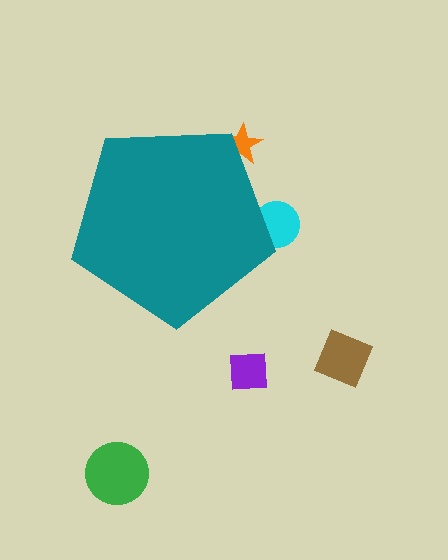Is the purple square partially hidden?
No, the purple square is fully visible.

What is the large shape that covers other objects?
A teal pentagon.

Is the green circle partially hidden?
No, the green circle is fully visible.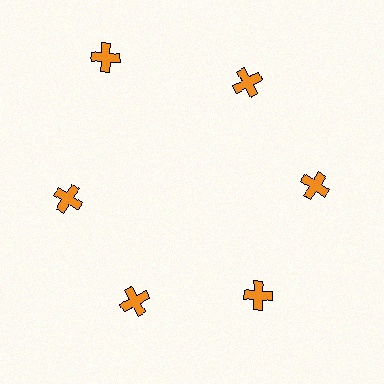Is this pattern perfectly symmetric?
No. The 6 orange crosses are arranged in a ring, but one element near the 11 o'clock position is pushed outward from the center, breaking the 6-fold rotational symmetry.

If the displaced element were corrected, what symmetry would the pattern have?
It would have 6-fold rotational symmetry — the pattern would map onto itself every 60 degrees.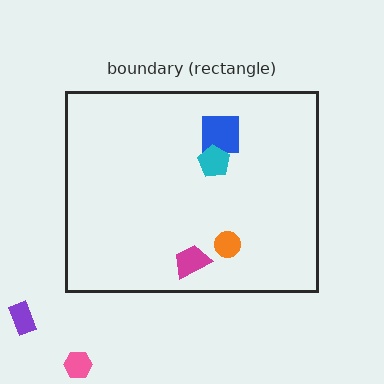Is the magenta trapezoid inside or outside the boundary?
Inside.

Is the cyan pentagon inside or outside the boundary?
Inside.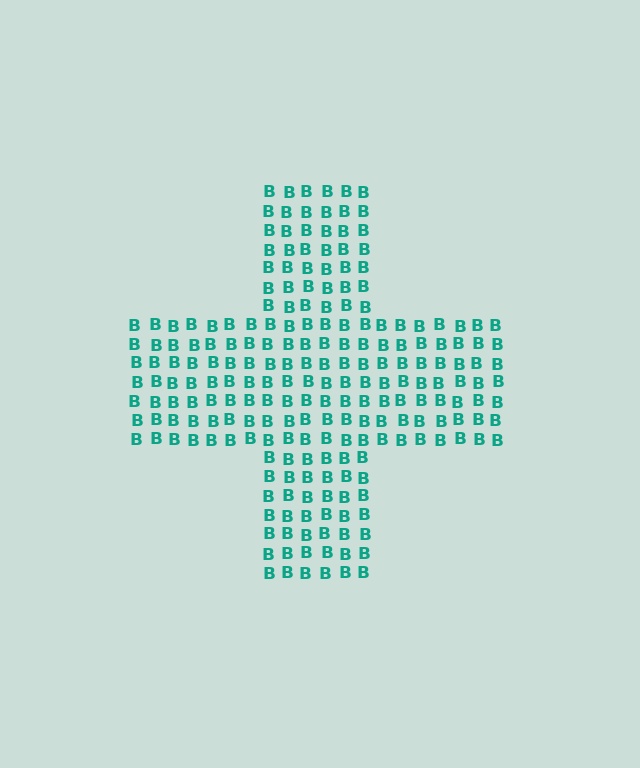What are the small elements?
The small elements are letter B's.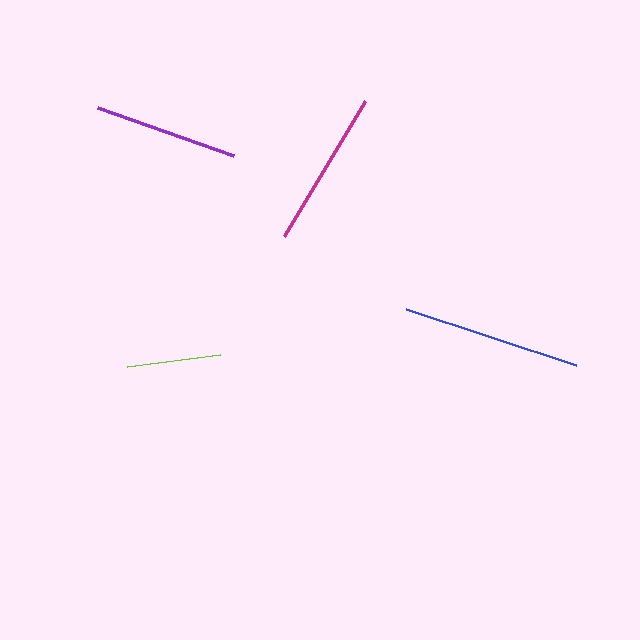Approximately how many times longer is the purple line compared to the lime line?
The purple line is approximately 1.5 times the length of the lime line.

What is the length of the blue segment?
The blue segment is approximately 179 pixels long.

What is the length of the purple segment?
The purple segment is approximately 144 pixels long.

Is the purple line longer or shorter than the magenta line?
The magenta line is longer than the purple line.